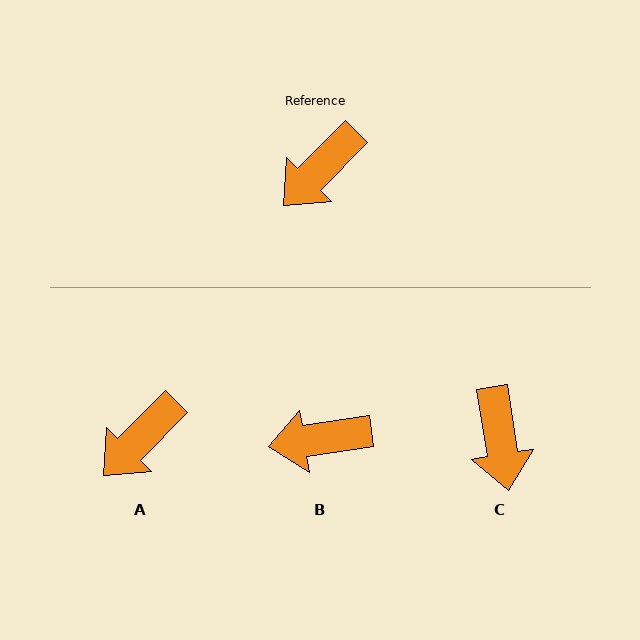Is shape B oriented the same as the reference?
No, it is off by about 36 degrees.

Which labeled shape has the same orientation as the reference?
A.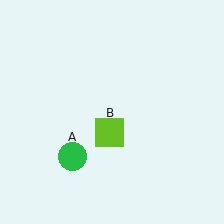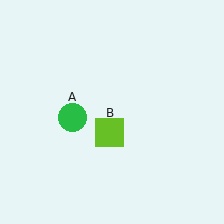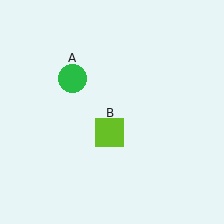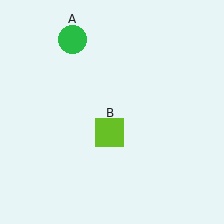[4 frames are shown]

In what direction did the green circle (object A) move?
The green circle (object A) moved up.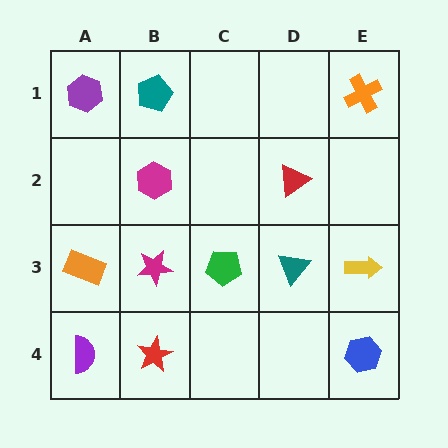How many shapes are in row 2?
2 shapes.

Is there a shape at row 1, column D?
No, that cell is empty.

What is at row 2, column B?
A magenta hexagon.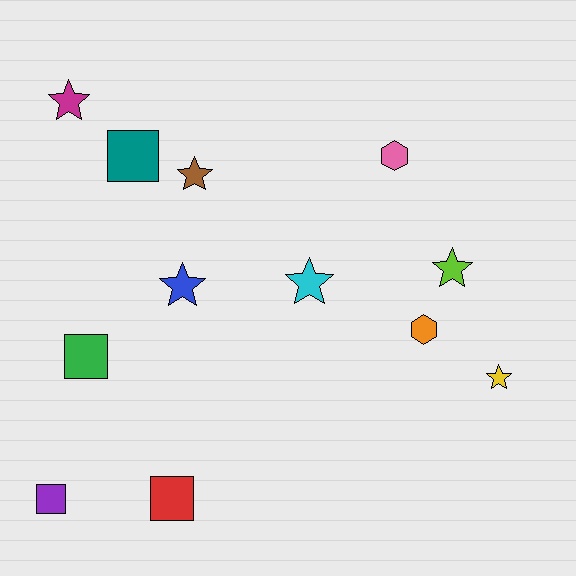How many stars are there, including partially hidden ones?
There are 6 stars.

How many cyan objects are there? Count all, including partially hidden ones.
There is 1 cyan object.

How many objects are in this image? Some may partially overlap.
There are 12 objects.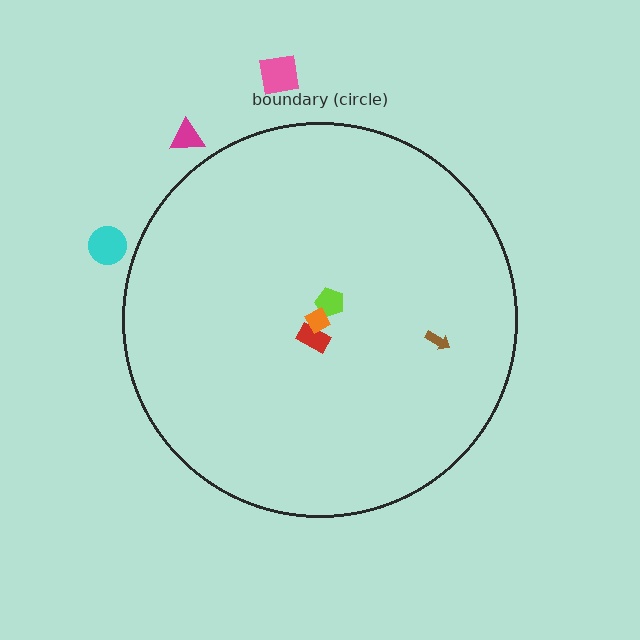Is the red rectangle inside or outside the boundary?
Inside.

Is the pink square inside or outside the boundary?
Outside.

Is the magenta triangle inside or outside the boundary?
Outside.